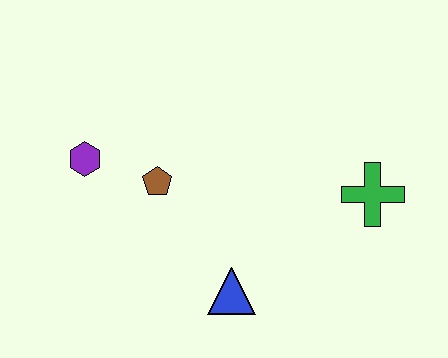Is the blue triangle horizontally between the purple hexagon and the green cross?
Yes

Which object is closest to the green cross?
The blue triangle is closest to the green cross.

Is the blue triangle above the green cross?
No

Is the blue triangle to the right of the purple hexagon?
Yes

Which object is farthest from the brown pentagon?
The green cross is farthest from the brown pentagon.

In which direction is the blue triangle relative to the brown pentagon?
The blue triangle is below the brown pentagon.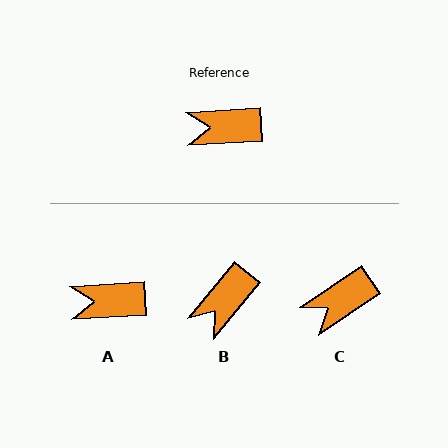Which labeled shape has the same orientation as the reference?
A.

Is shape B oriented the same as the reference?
No, it is off by about 47 degrees.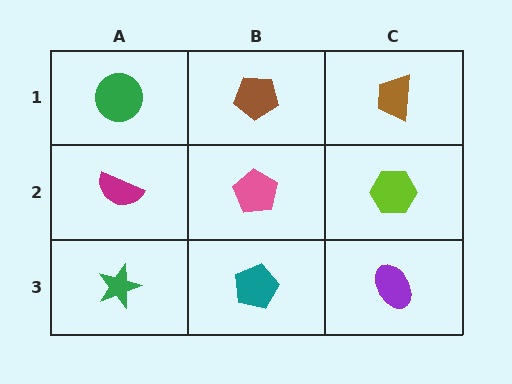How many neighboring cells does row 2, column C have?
3.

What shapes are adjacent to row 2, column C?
A brown trapezoid (row 1, column C), a purple ellipse (row 3, column C), a pink pentagon (row 2, column B).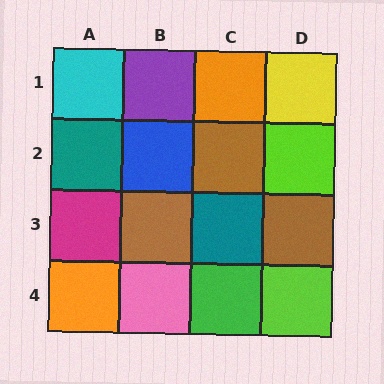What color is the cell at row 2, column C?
Brown.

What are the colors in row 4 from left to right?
Orange, pink, green, lime.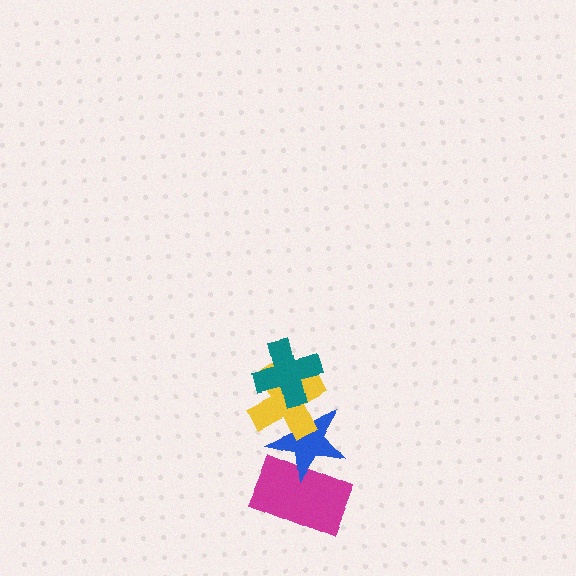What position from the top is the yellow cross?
The yellow cross is 2nd from the top.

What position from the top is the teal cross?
The teal cross is 1st from the top.